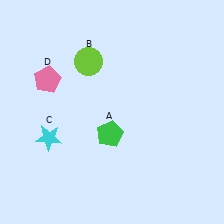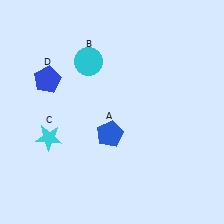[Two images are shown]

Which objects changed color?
A changed from green to blue. B changed from lime to cyan. D changed from pink to blue.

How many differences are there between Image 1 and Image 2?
There are 3 differences between the two images.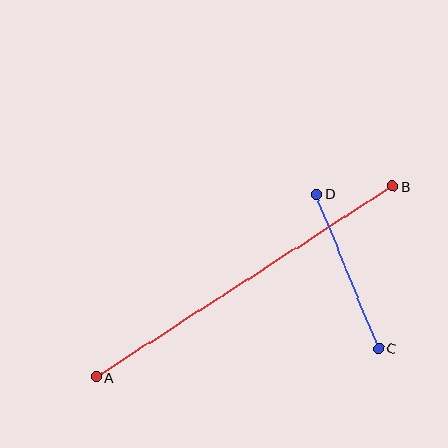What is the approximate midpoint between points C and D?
The midpoint is at approximately (347, 271) pixels.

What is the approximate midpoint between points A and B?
The midpoint is at approximately (244, 282) pixels.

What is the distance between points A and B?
The distance is approximately 352 pixels.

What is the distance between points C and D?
The distance is approximately 167 pixels.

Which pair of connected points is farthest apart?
Points A and B are farthest apart.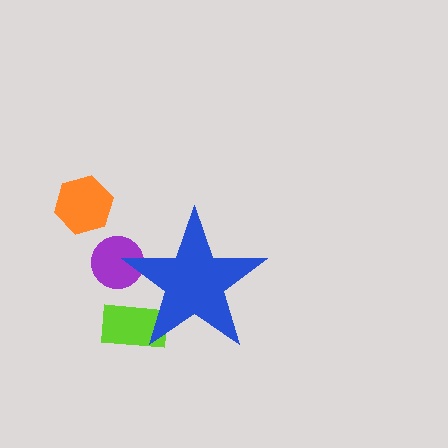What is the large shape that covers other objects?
A blue star.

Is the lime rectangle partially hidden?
Yes, the lime rectangle is partially hidden behind the blue star.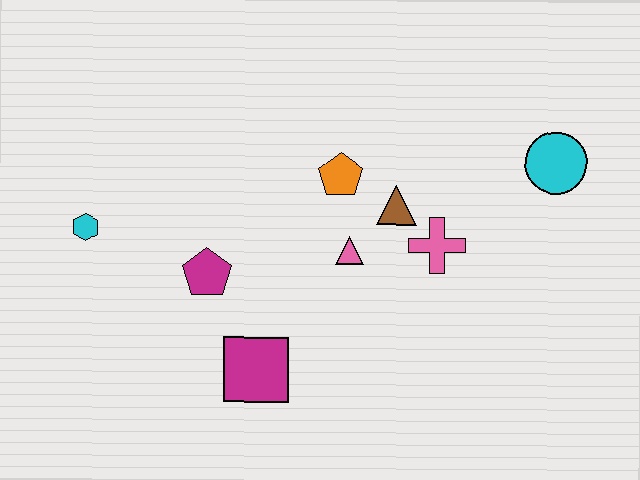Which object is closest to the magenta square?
The magenta pentagon is closest to the magenta square.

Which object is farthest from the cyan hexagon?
The cyan circle is farthest from the cyan hexagon.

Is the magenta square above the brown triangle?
No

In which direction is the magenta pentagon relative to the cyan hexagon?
The magenta pentagon is to the right of the cyan hexagon.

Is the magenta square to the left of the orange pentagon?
Yes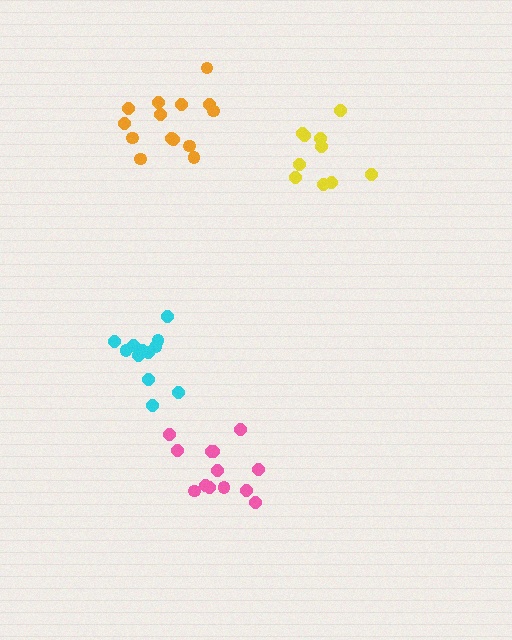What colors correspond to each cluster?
The clusters are colored: cyan, orange, pink, yellow.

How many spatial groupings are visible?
There are 4 spatial groupings.